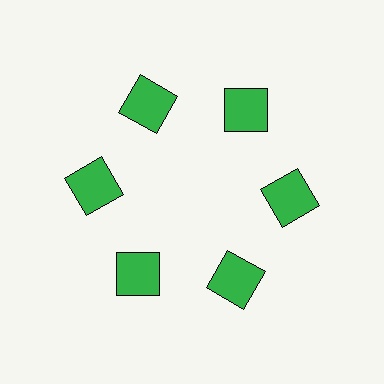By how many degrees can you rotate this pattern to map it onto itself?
The pattern maps onto itself every 60 degrees of rotation.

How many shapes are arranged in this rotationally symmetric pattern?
There are 6 shapes, arranged in 6 groups of 1.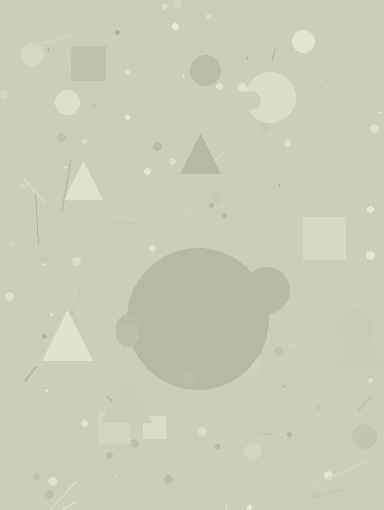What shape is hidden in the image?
A circle is hidden in the image.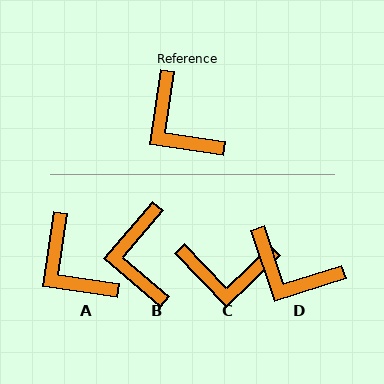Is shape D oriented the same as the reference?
No, it is off by about 26 degrees.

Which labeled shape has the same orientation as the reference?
A.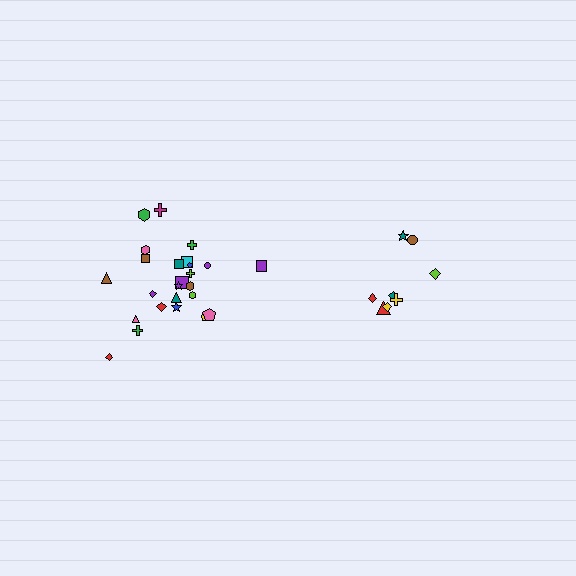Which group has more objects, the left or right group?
The left group.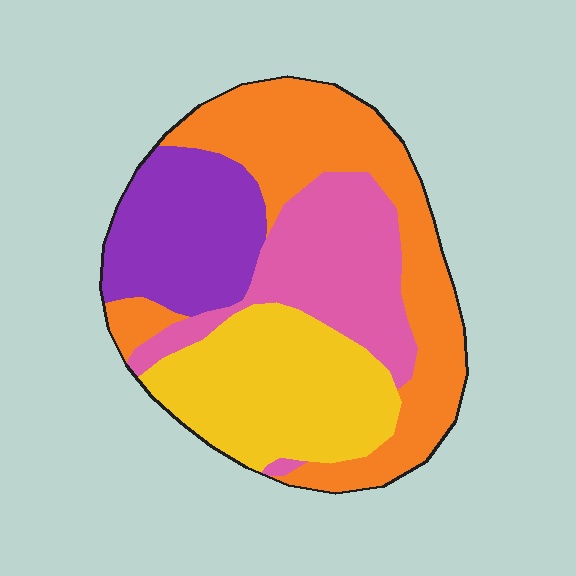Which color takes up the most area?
Orange, at roughly 35%.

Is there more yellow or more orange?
Orange.